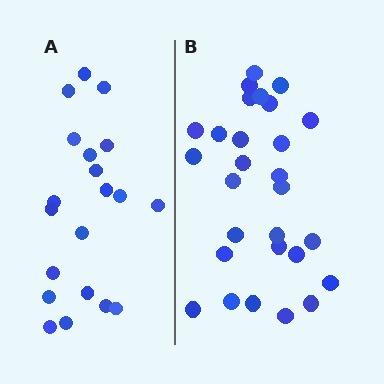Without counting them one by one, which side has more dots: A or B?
Region B (the right region) has more dots.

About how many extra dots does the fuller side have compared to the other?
Region B has roughly 8 or so more dots than region A.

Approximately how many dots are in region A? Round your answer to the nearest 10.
About 20 dots.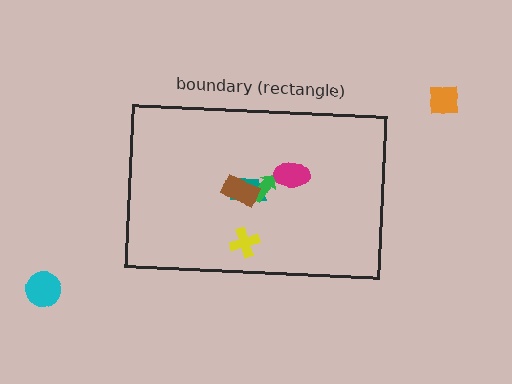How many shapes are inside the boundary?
5 inside, 2 outside.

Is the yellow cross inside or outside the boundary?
Inside.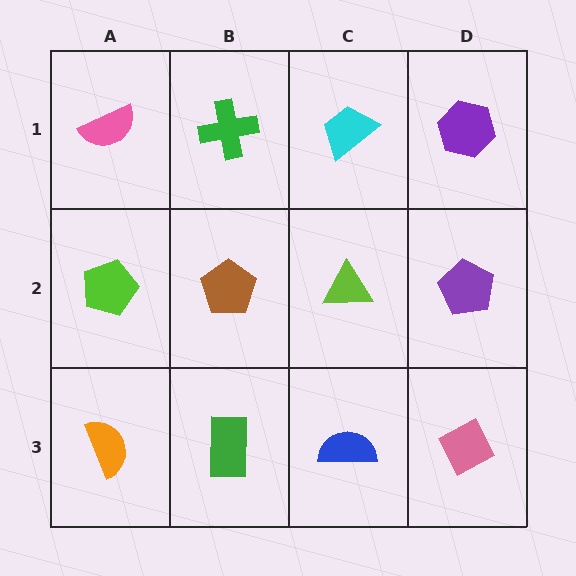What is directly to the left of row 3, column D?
A blue semicircle.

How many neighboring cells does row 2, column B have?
4.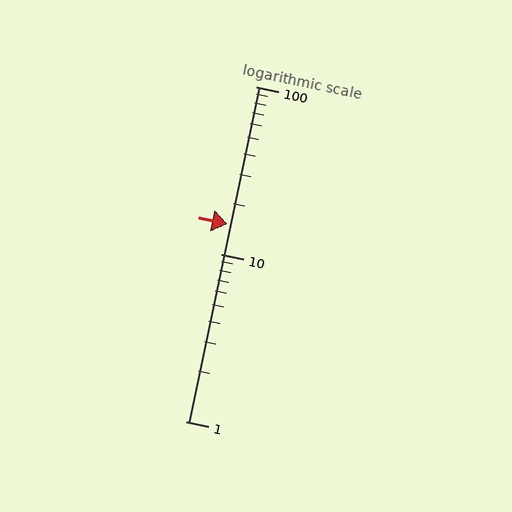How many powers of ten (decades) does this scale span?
The scale spans 2 decades, from 1 to 100.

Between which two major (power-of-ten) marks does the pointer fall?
The pointer is between 10 and 100.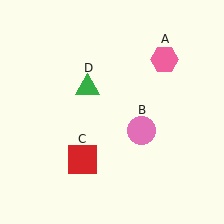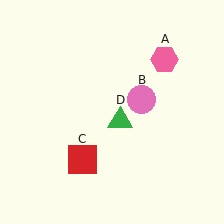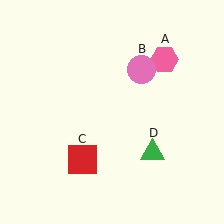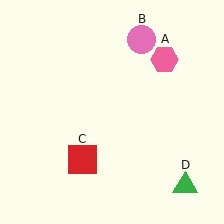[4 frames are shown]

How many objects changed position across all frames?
2 objects changed position: pink circle (object B), green triangle (object D).